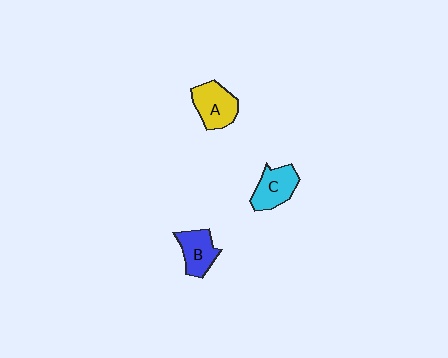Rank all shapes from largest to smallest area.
From largest to smallest: A (yellow), C (cyan), B (blue).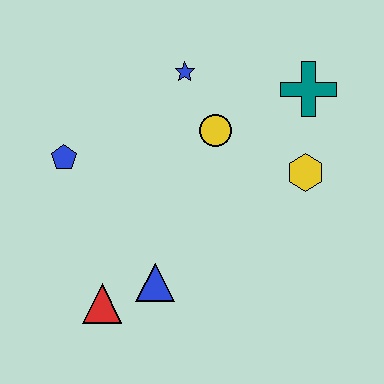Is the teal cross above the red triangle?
Yes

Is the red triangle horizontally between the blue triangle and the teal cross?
No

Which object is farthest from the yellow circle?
The red triangle is farthest from the yellow circle.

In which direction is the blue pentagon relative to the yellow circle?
The blue pentagon is to the left of the yellow circle.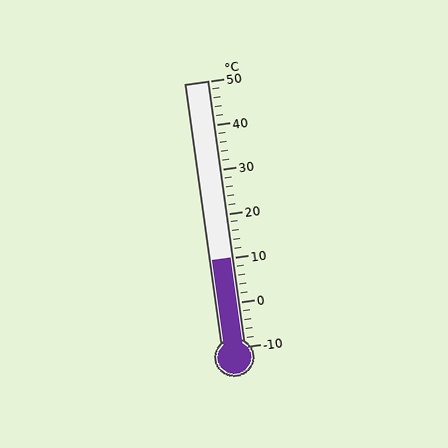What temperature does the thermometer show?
The thermometer shows approximately 10°C.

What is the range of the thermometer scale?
The thermometer scale ranges from -10°C to 50°C.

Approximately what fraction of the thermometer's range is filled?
The thermometer is filled to approximately 35% of its range.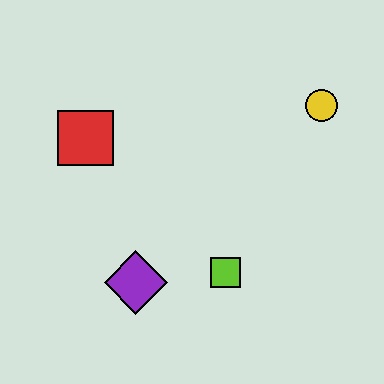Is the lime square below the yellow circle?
Yes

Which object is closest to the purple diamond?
The lime square is closest to the purple diamond.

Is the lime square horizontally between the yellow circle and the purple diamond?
Yes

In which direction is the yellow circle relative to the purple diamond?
The yellow circle is to the right of the purple diamond.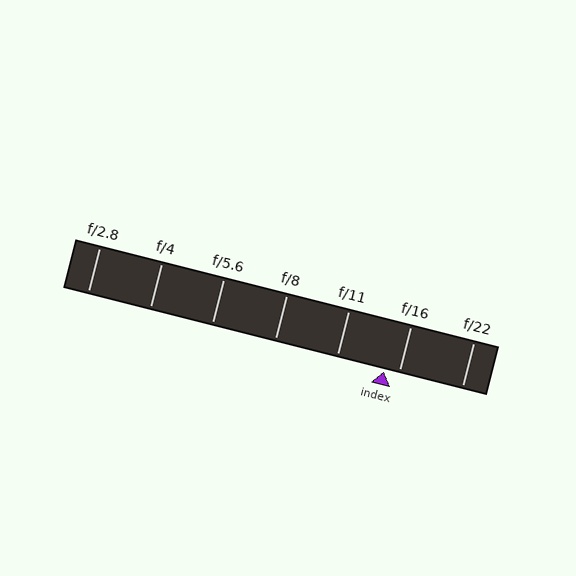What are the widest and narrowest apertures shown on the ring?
The widest aperture shown is f/2.8 and the narrowest is f/22.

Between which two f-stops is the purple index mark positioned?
The index mark is between f/11 and f/16.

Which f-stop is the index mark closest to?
The index mark is closest to f/16.